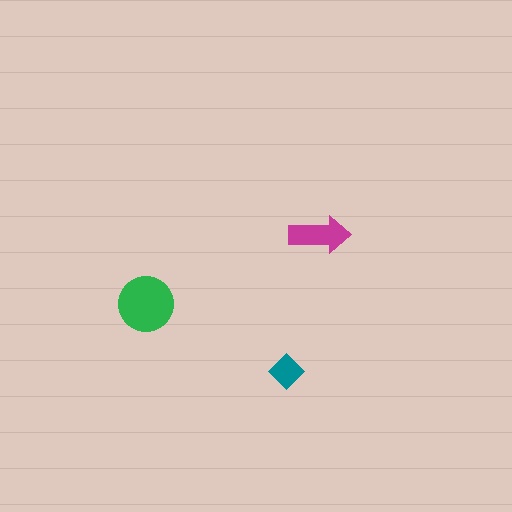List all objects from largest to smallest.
The green circle, the magenta arrow, the teal diamond.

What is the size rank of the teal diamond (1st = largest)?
3rd.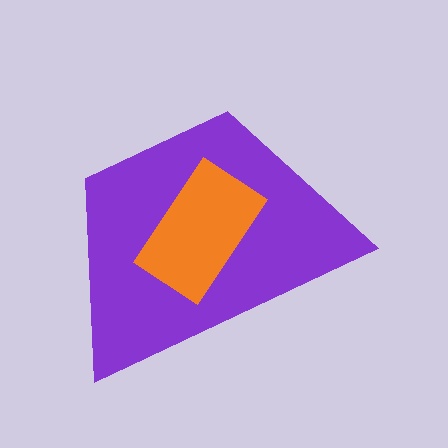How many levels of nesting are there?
2.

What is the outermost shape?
The purple trapezoid.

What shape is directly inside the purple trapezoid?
The orange rectangle.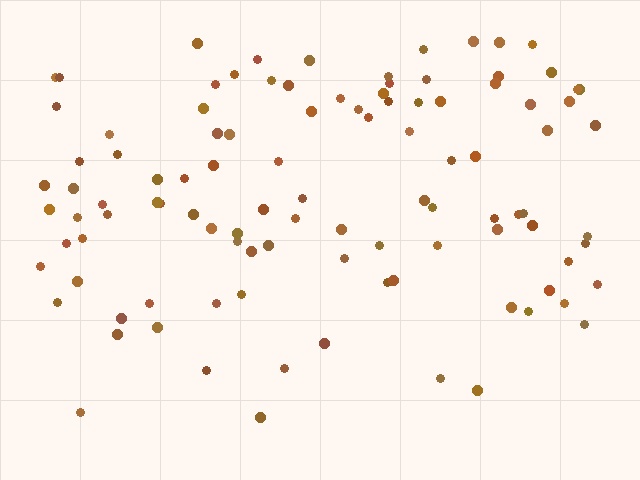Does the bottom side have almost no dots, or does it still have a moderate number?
Still a moderate number, just noticeably fewer than the top.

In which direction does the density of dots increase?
From bottom to top, with the top side densest.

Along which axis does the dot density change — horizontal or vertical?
Vertical.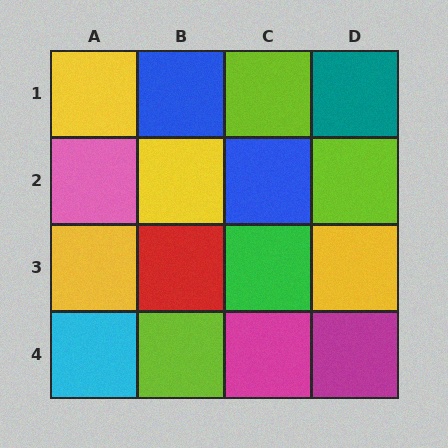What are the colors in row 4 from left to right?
Cyan, lime, magenta, magenta.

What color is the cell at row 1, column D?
Teal.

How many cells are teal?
1 cell is teal.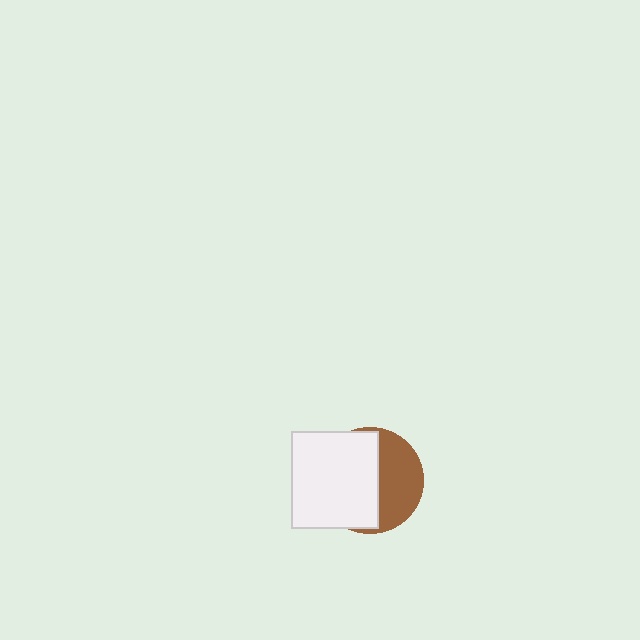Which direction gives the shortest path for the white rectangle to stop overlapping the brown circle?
Moving left gives the shortest separation.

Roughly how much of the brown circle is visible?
A small part of it is visible (roughly 41%).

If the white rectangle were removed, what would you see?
You would see the complete brown circle.